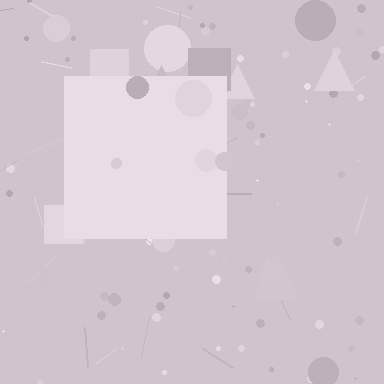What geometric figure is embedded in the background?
A square is embedded in the background.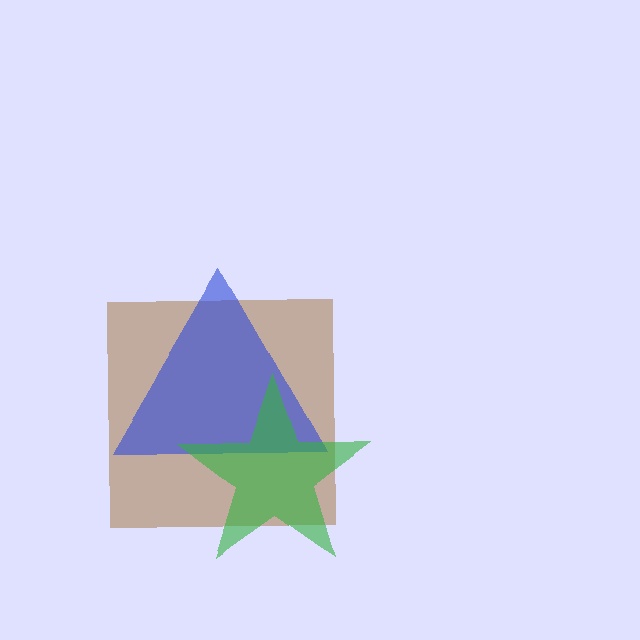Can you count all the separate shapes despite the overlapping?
Yes, there are 3 separate shapes.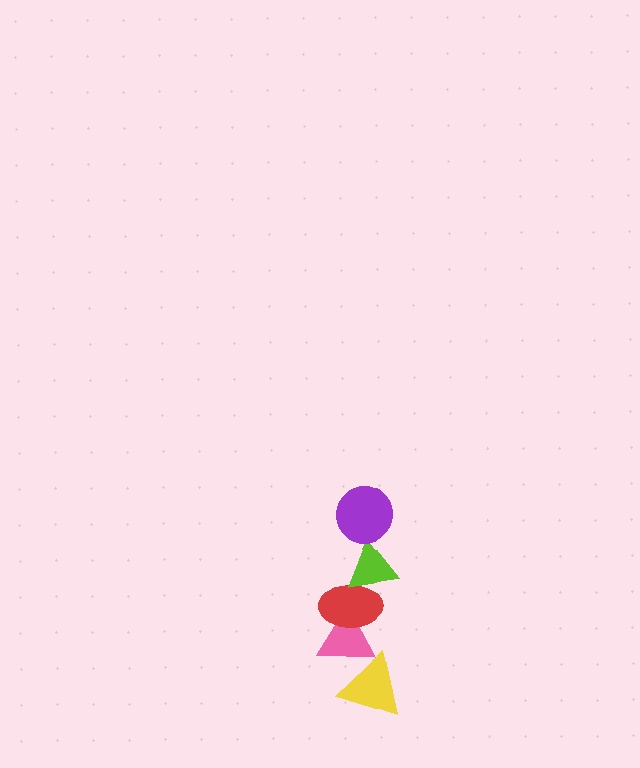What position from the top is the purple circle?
The purple circle is 1st from the top.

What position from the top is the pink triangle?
The pink triangle is 4th from the top.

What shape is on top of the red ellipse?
The lime triangle is on top of the red ellipse.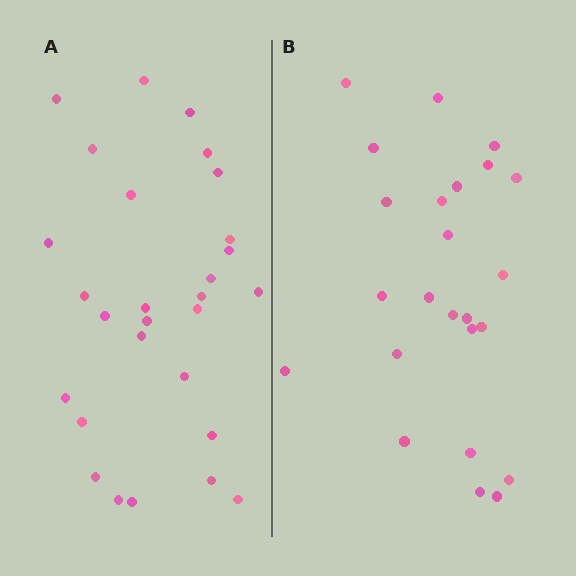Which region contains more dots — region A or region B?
Region A (the left region) has more dots.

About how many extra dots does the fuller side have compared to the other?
Region A has about 4 more dots than region B.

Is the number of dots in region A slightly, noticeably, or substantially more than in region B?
Region A has only slightly more — the two regions are fairly close. The ratio is roughly 1.2 to 1.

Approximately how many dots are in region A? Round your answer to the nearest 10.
About 30 dots. (The exact count is 28, which rounds to 30.)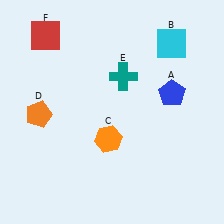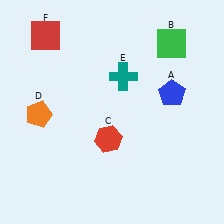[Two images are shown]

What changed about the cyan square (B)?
In Image 1, B is cyan. In Image 2, it changed to green.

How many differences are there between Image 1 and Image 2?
There are 2 differences between the two images.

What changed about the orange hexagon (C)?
In Image 1, C is orange. In Image 2, it changed to red.